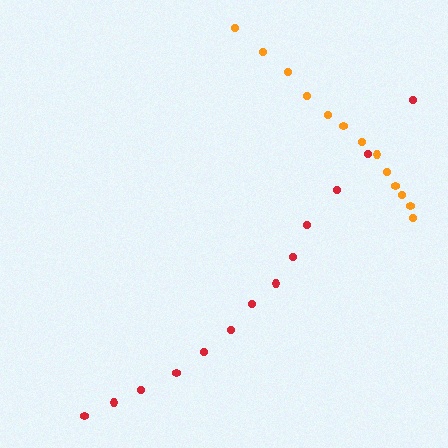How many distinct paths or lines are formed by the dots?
There are 2 distinct paths.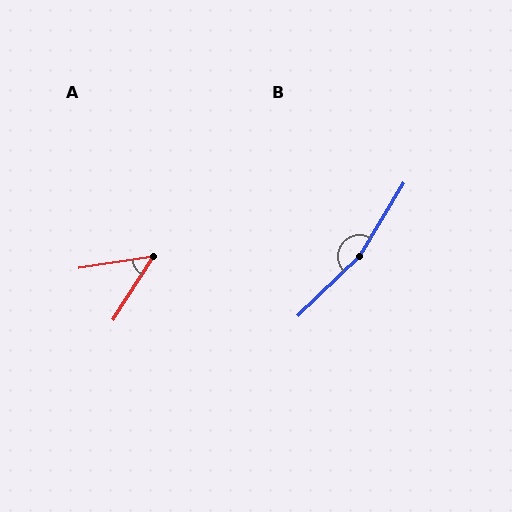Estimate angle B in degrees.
Approximately 165 degrees.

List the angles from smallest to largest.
A (49°), B (165°).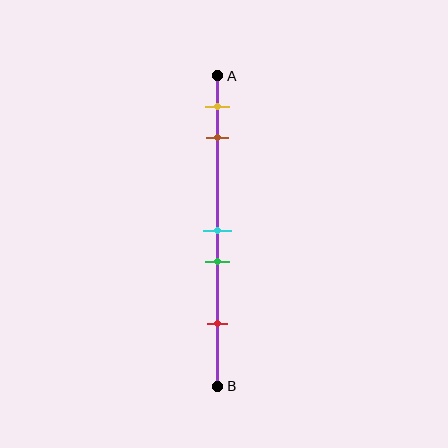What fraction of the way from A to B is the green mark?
The green mark is approximately 60% (0.6) of the way from A to B.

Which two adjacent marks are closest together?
The cyan and green marks are the closest adjacent pair.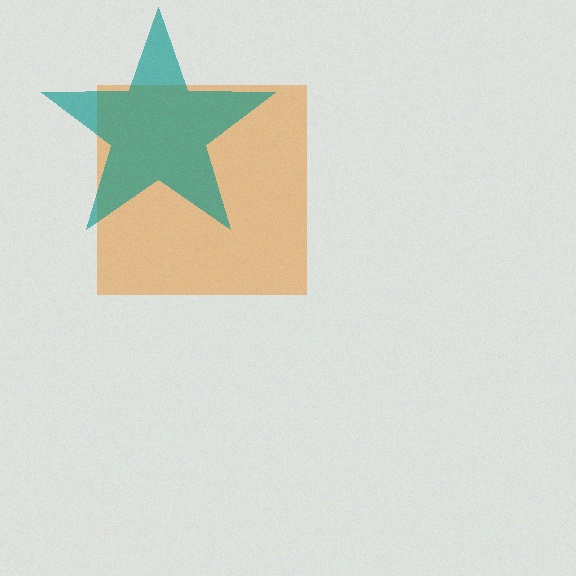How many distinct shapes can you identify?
There are 2 distinct shapes: an orange square, a teal star.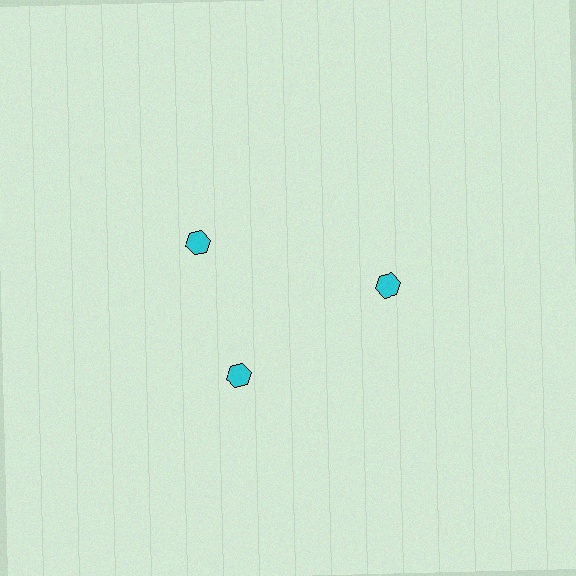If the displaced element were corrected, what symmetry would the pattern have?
It would have 3-fold rotational symmetry — the pattern would map onto itself every 120 degrees.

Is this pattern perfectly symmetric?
No. The 3 cyan hexagons are arranged in a ring, but one element near the 11 o'clock position is rotated out of alignment along the ring, breaking the 3-fold rotational symmetry.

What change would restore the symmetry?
The symmetry would be restored by rotating it back into even spacing with its neighbors so that all 3 hexagons sit at equal angles and equal distance from the center.